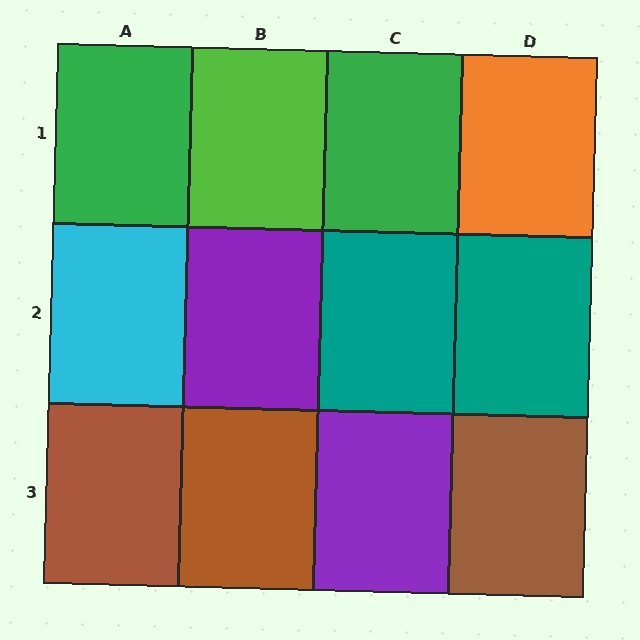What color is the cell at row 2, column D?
Teal.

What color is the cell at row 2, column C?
Teal.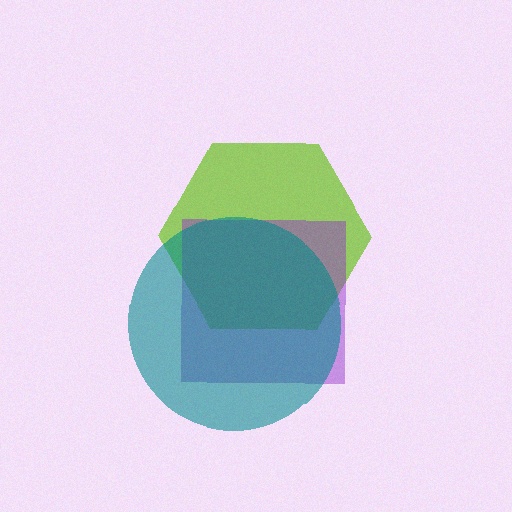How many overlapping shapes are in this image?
There are 3 overlapping shapes in the image.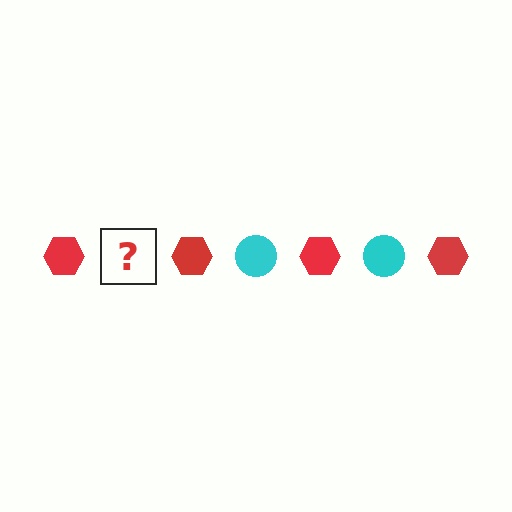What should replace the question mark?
The question mark should be replaced with a cyan circle.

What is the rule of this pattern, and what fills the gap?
The rule is that the pattern alternates between red hexagon and cyan circle. The gap should be filled with a cyan circle.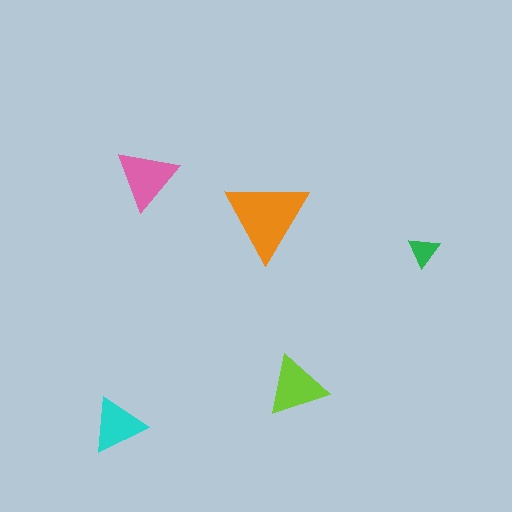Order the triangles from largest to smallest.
the orange one, the pink one, the lime one, the cyan one, the green one.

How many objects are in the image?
There are 5 objects in the image.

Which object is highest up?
The pink triangle is topmost.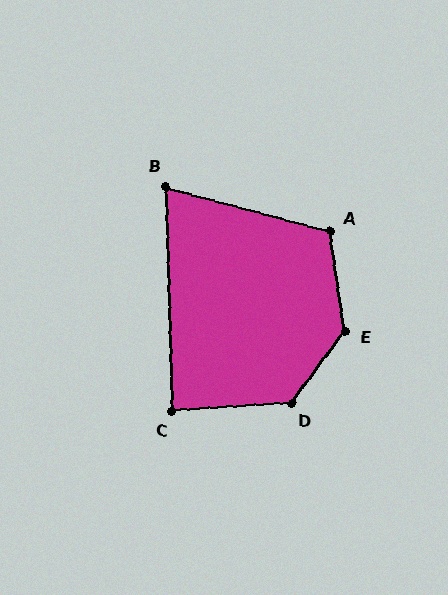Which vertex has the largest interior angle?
E, at approximately 135 degrees.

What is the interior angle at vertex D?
Approximately 131 degrees (obtuse).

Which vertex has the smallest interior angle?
B, at approximately 73 degrees.